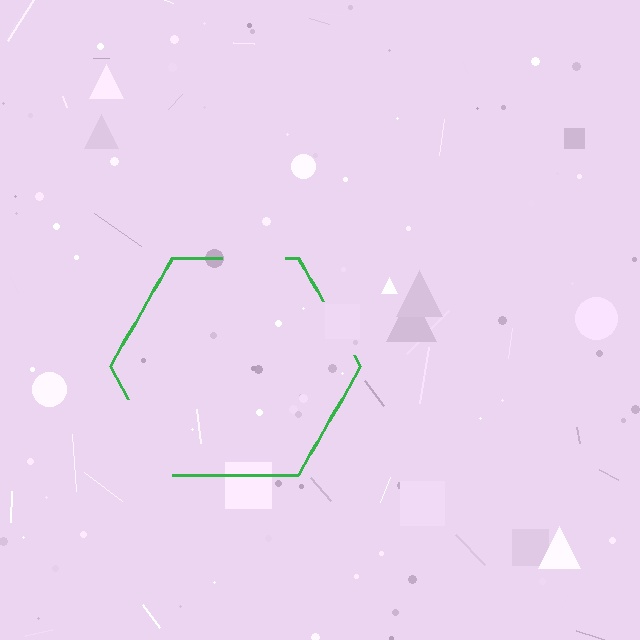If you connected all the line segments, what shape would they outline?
They would outline a hexagon.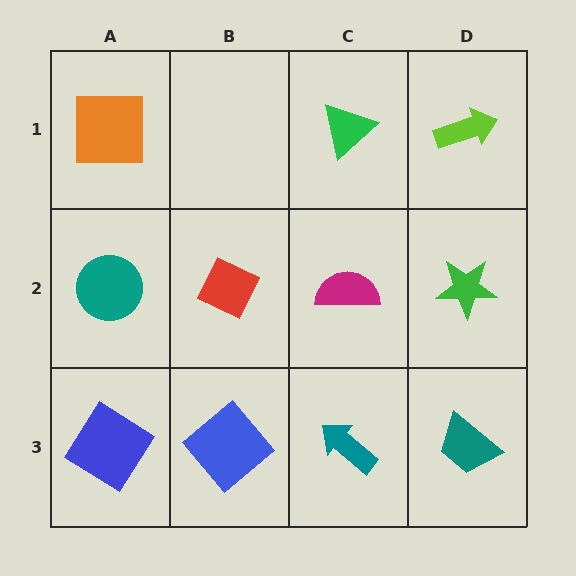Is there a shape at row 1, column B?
No, that cell is empty.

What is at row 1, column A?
An orange square.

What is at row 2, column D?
A green star.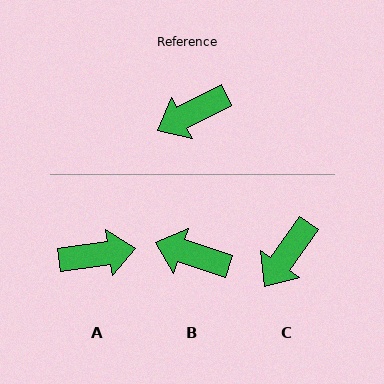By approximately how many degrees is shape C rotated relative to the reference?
Approximately 28 degrees counter-clockwise.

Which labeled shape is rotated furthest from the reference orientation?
A, about 162 degrees away.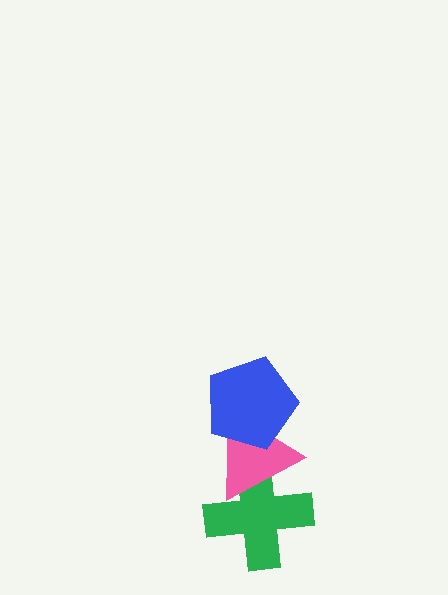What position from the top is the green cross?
The green cross is 3rd from the top.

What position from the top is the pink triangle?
The pink triangle is 2nd from the top.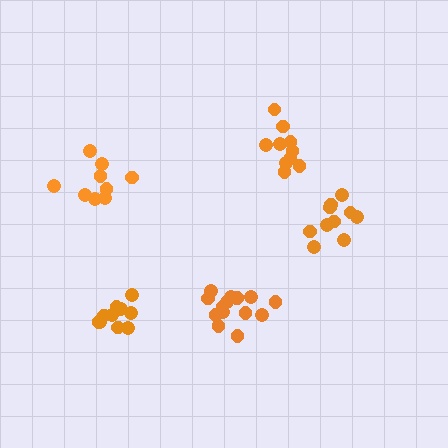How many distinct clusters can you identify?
There are 5 distinct clusters.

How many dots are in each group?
Group 1: 9 dots, Group 2: 10 dots, Group 3: 10 dots, Group 4: 15 dots, Group 5: 10 dots (54 total).